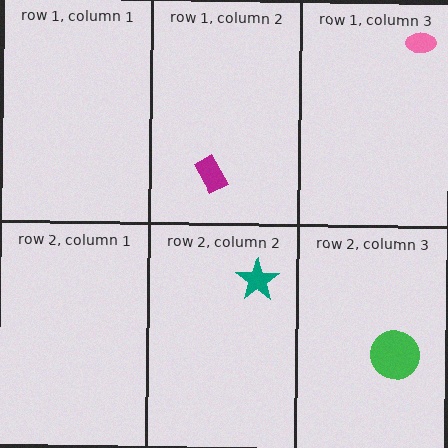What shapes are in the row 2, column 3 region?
The green circle.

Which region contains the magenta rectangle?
The row 1, column 2 region.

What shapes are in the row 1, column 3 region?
The pink ellipse.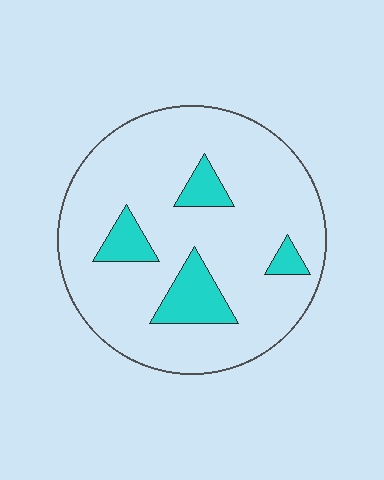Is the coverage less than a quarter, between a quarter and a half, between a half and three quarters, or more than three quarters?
Less than a quarter.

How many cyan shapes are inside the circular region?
4.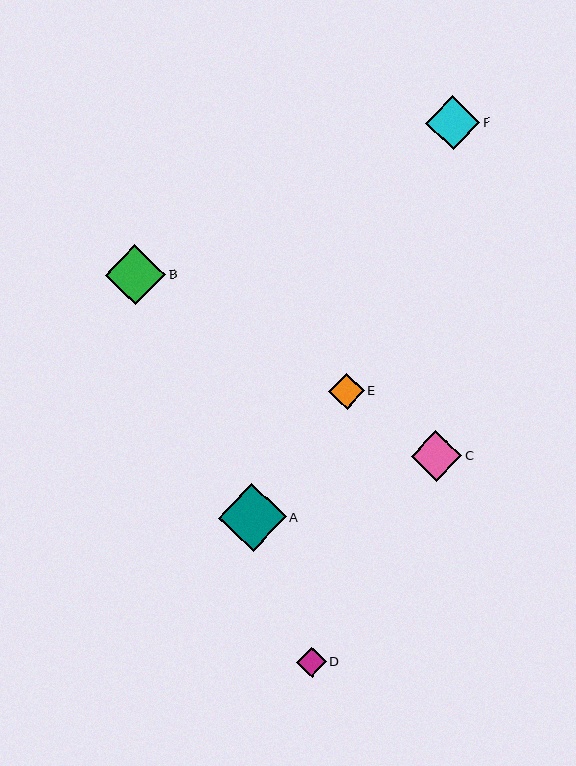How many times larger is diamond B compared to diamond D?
Diamond B is approximately 2.0 times the size of diamond D.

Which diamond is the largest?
Diamond A is the largest with a size of approximately 67 pixels.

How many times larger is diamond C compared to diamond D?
Diamond C is approximately 1.7 times the size of diamond D.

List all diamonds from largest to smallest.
From largest to smallest: A, B, F, C, E, D.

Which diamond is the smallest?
Diamond D is the smallest with a size of approximately 30 pixels.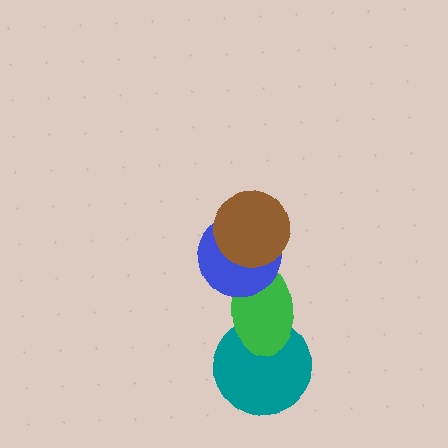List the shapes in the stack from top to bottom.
From top to bottom: the brown circle, the blue circle, the green ellipse, the teal circle.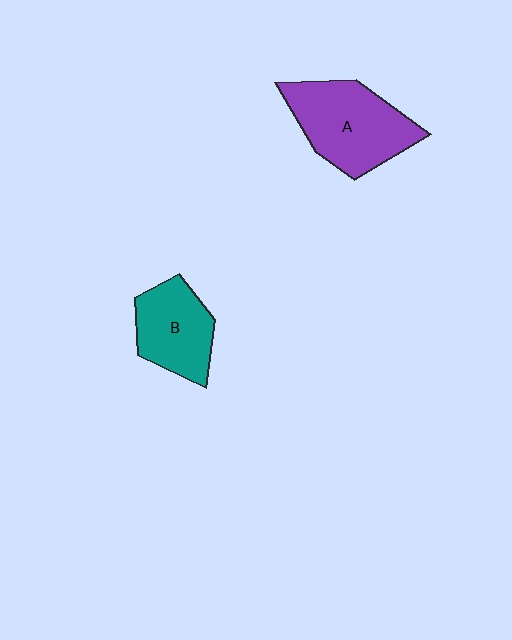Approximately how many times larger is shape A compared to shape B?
Approximately 1.4 times.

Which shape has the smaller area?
Shape B (teal).